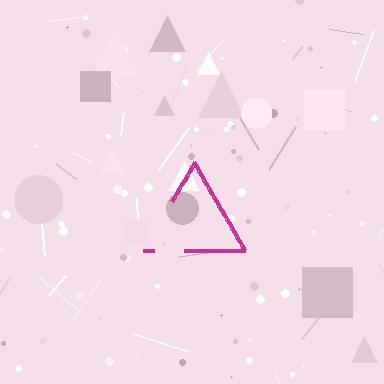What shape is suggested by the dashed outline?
The dashed outline suggests a triangle.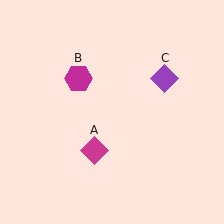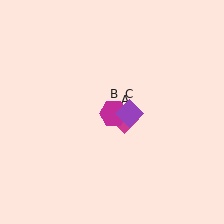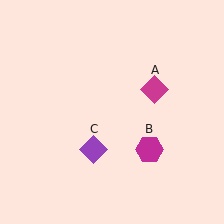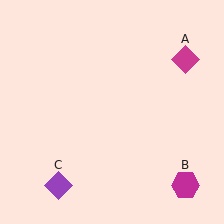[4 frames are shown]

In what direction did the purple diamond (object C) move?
The purple diamond (object C) moved down and to the left.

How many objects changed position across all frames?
3 objects changed position: magenta diamond (object A), magenta hexagon (object B), purple diamond (object C).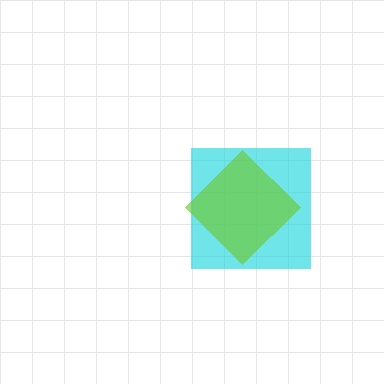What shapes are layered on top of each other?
The layered shapes are: a cyan square, a lime diamond.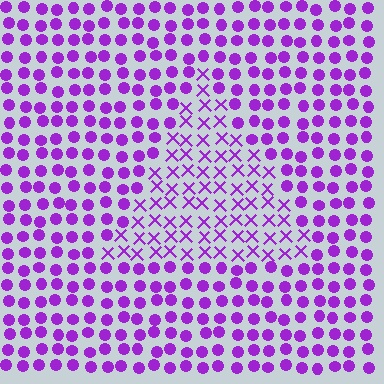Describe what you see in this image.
The image is filled with small purple elements arranged in a uniform grid. A triangle-shaped region contains X marks, while the surrounding area contains circles. The boundary is defined purely by the change in element shape.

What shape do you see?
I see a triangle.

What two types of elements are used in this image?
The image uses X marks inside the triangle region and circles outside it.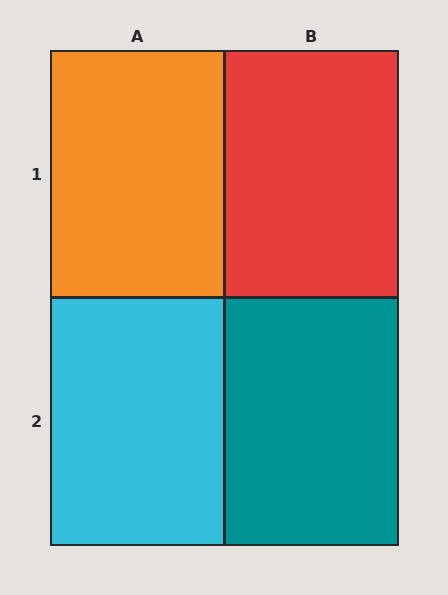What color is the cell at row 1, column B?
Red.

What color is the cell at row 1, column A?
Orange.